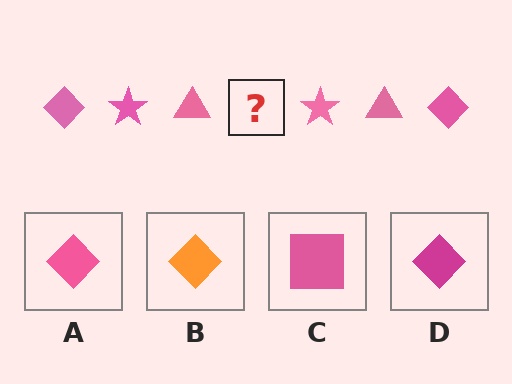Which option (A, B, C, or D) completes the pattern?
A.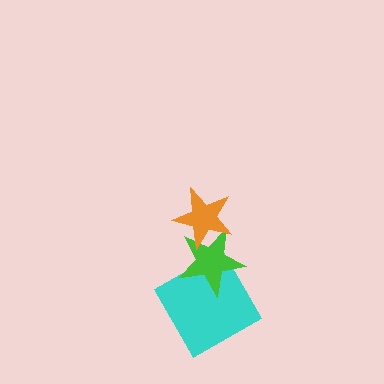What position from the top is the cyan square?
The cyan square is 3rd from the top.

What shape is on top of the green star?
The orange star is on top of the green star.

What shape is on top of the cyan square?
The green star is on top of the cyan square.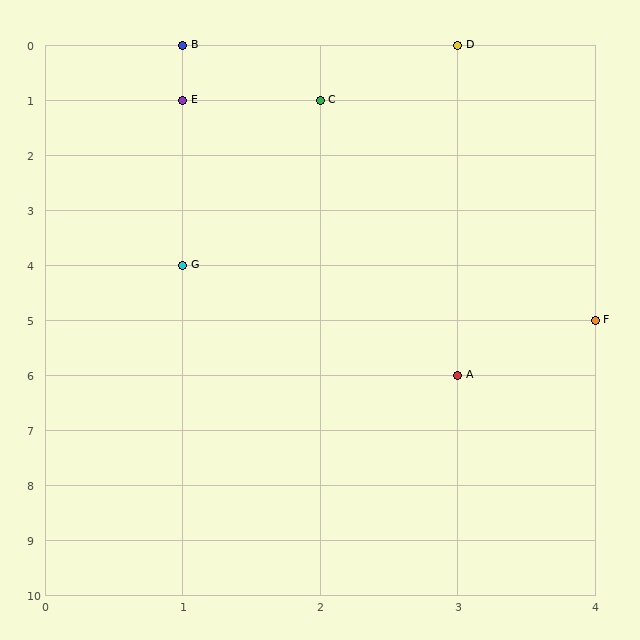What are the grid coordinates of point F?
Point F is at grid coordinates (4, 5).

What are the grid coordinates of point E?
Point E is at grid coordinates (1, 1).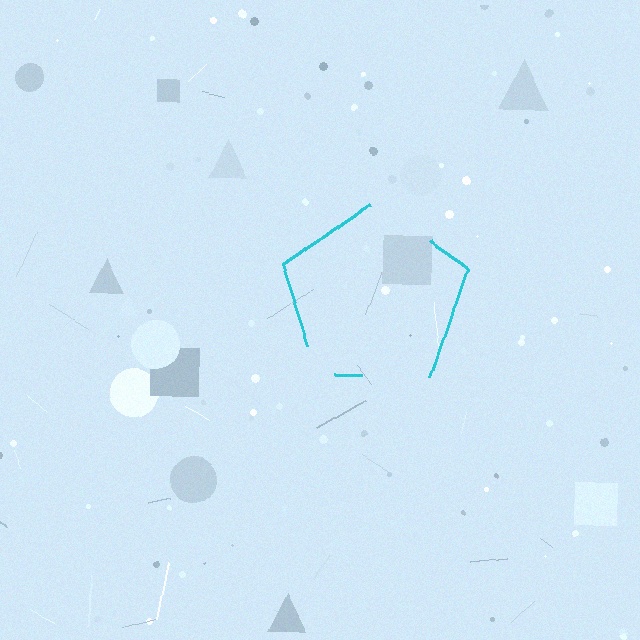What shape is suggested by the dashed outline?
The dashed outline suggests a pentagon.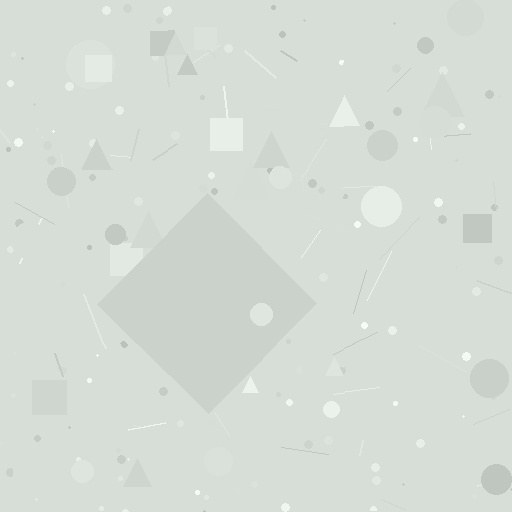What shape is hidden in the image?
A diamond is hidden in the image.